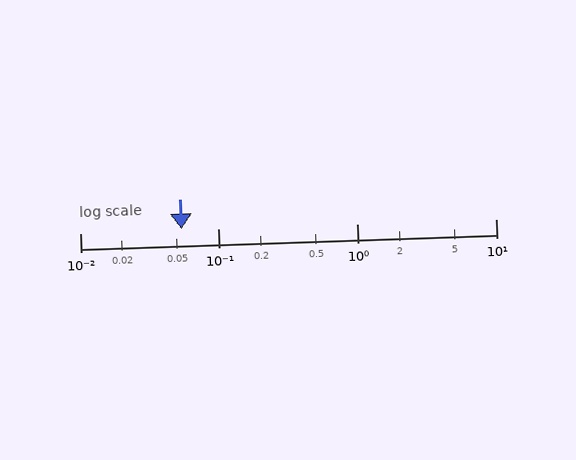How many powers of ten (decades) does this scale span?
The scale spans 3 decades, from 0.01 to 10.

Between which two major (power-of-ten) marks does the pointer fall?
The pointer is between 0.01 and 0.1.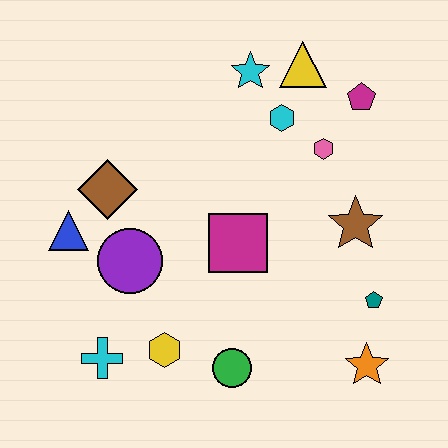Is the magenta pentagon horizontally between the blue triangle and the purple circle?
No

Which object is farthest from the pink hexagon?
The cyan cross is farthest from the pink hexagon.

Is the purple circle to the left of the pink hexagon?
Yes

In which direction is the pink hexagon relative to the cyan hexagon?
The pink hexagon is to the right of the cyan hexagon.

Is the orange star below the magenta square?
Yes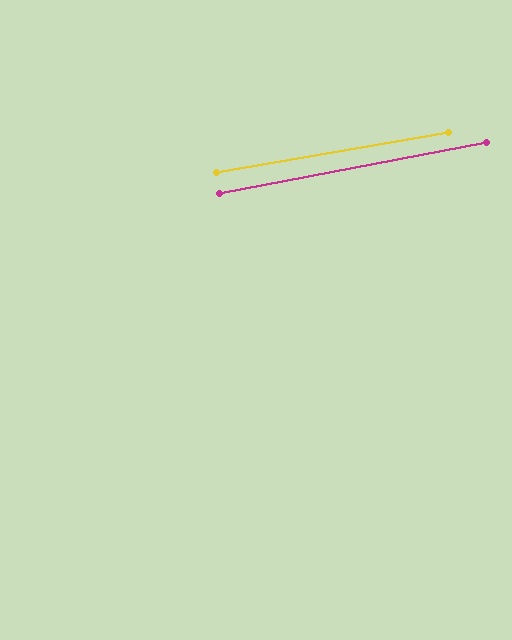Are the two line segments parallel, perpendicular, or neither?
Parallel — their directions differ by only 1.0°.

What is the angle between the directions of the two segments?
Approximately 1 degree.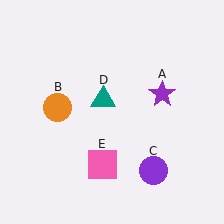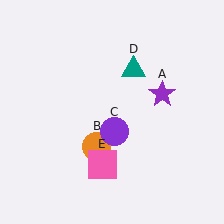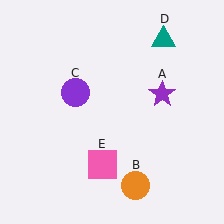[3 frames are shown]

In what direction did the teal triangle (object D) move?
The teal triangle (object D) moved up and to the right.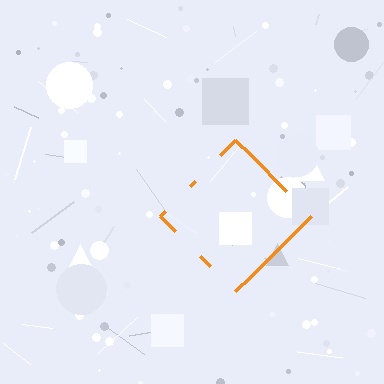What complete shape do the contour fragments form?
The contour fragments form a diamond.